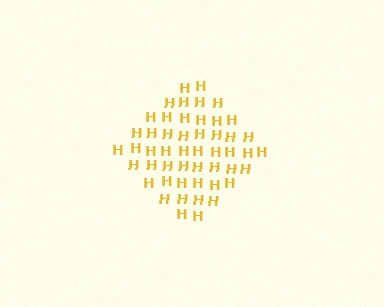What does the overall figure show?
The overall figure shows a diamond.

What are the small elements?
The small elements are letter H's.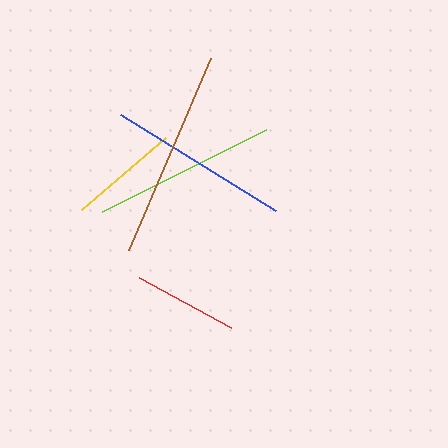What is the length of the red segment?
The red segment is approximately 105 pixels long.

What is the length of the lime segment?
The lime segment is approximately 183 pixels long.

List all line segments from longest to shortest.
From longest to shortest: brown, lime, blue, yellow, red.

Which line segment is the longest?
The brown line is the longest at approximately 209 pixels.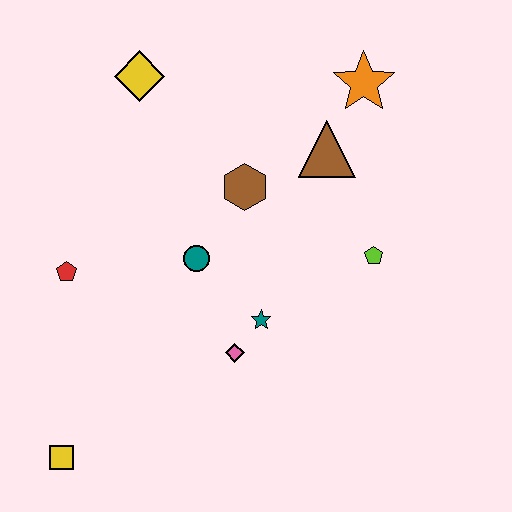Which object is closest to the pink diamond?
The teal star is closest to the pink diamond.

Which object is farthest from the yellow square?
The orange star is farthest from the yellow square.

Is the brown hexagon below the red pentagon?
No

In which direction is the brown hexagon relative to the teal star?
The brown hexagon is above the teal star.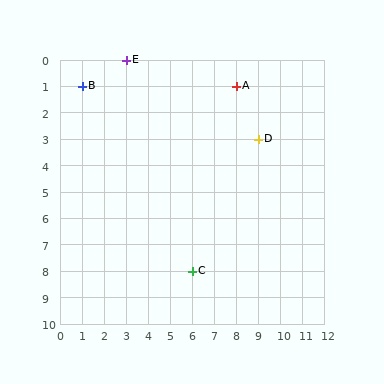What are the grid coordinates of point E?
Point E is at grid coordinates (3, 0).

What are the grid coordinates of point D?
Point D is at grid coordinates (9, 3).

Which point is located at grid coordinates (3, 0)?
Point E is at (3, 0).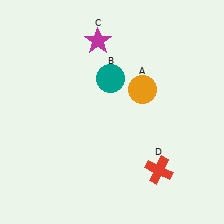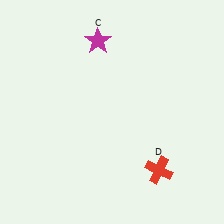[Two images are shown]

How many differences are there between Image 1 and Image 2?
There are 2 differences between the two images.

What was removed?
The teal circle (B), the orange circle (A) were removed in Image 2.